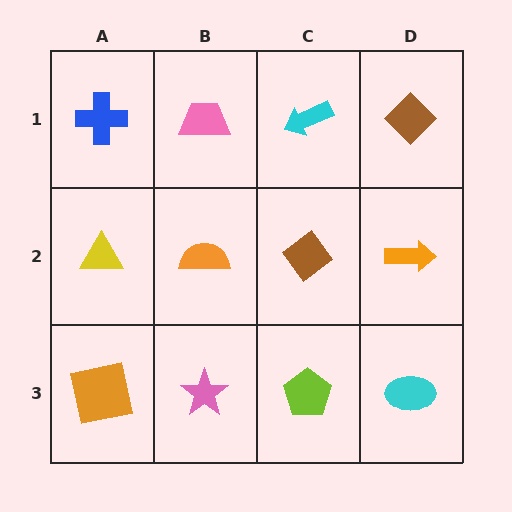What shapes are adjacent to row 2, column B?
A pink trapezoid (row 1, column B), a pink star (row 3, column B), a yellow triangle (row 2, column A), a brown diamond (row 2, column C).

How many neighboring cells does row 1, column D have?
2.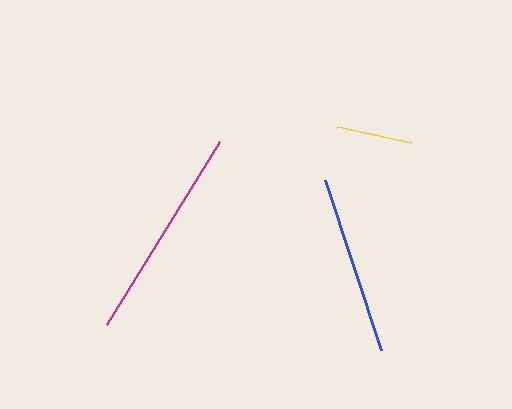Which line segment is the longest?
The magenta line is the longest at approximately 215 pixels.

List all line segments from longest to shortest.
From longest to shortest: magenta, blue, yellow.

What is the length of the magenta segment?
The magenta segment is approximately 215 pixels long.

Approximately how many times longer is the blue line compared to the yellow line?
The blue line is approximately 2.3 times the length of the yellow line.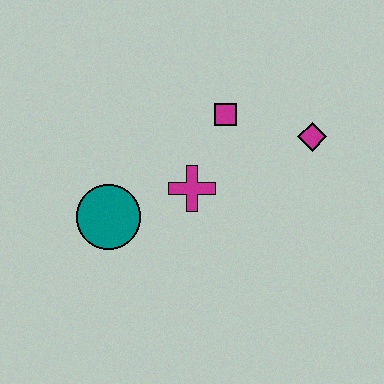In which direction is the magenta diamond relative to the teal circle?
The magenta diamond is to the right of the teal circle.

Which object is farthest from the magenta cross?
The magenta diamond is farthest from the magenta cross.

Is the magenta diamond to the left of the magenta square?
No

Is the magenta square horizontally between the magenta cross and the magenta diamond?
Yes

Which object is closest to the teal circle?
The magenta cross is closest to the teal circle.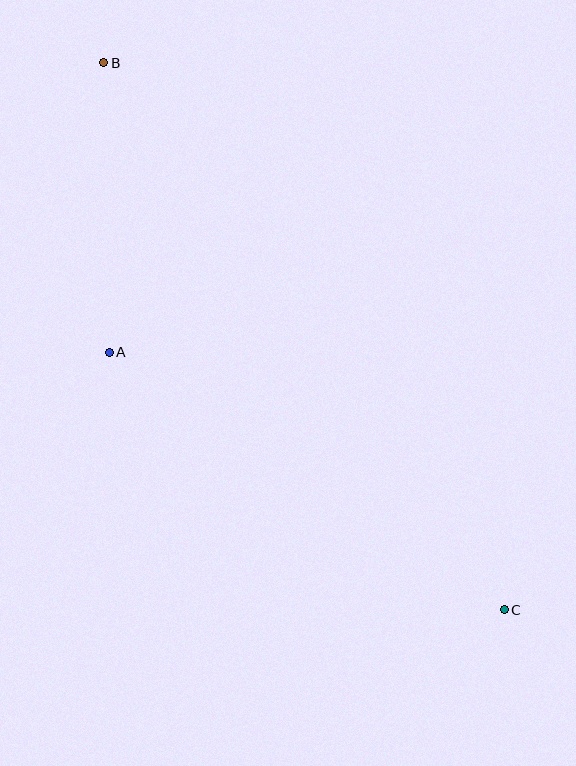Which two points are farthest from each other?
Points B and C are farthest from each other.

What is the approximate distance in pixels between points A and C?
The distance between A and C is approximately 471 pixels.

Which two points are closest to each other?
Points A and B are closest to each other.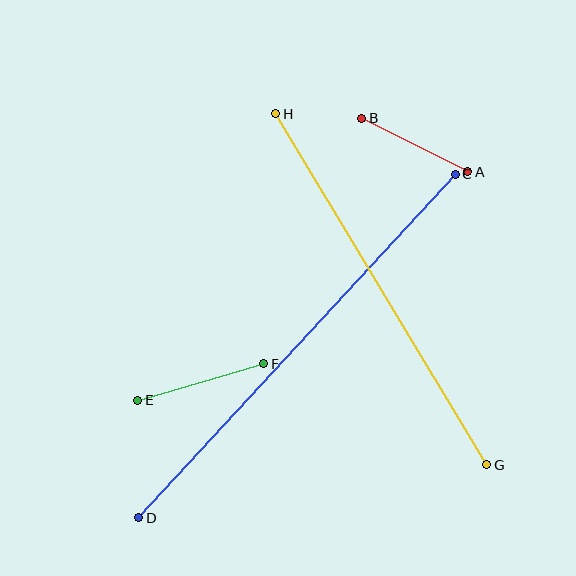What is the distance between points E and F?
The distance is approximately 131 pixels.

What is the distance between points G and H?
The distance is approximately 409 pixels.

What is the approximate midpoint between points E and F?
The midpoint is at approximately (201, 382) pixels.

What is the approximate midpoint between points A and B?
The midpoint is at approximately (415, 145) pixels.